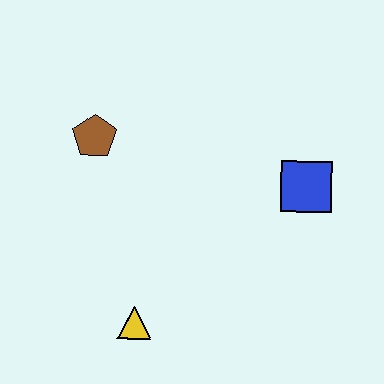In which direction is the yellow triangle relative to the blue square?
The yellow triangle is to the left of the blue square.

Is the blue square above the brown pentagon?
No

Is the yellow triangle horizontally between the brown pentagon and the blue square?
Yes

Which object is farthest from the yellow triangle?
The blue square is farthest from the yellow triangle.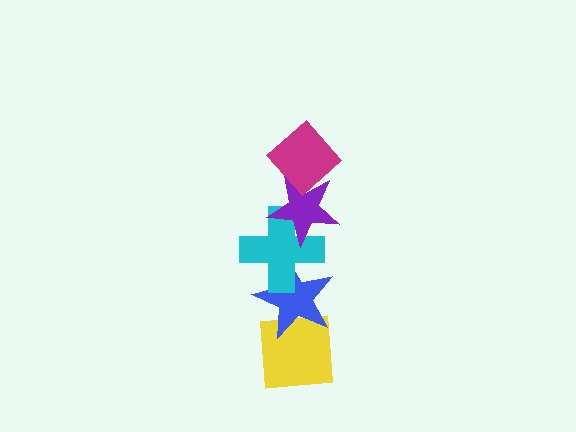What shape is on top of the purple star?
The magenta diamond is on top of the purple star.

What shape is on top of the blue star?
The cyan cross is on top of the blue star.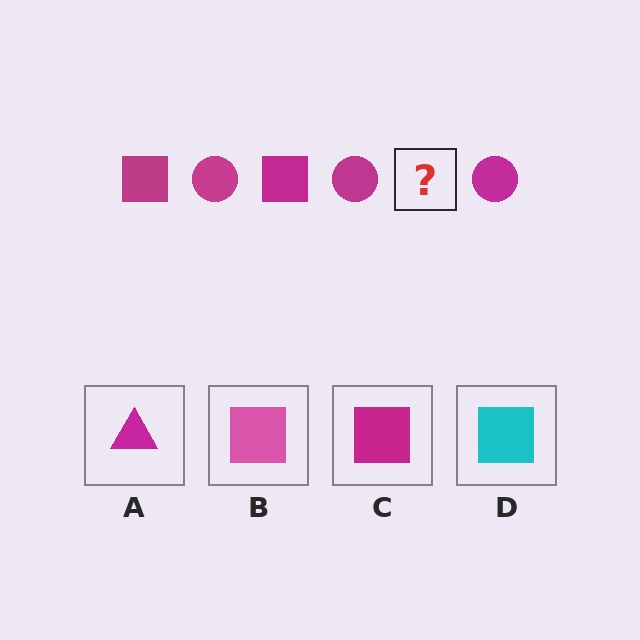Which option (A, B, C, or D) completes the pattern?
C.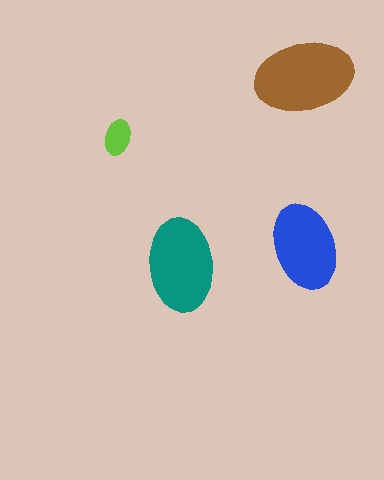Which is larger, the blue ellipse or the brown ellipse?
The brown one.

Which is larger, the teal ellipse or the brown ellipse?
The brown one.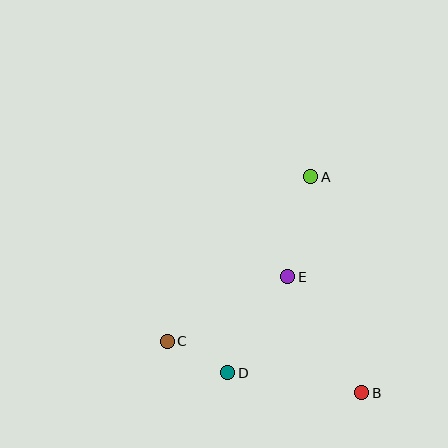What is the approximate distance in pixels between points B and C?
The distance between B and C is approximately 202 pixels.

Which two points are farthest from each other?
Points A and B are farthest from each other.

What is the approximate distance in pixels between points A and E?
The distance between A and E is approximately 102 pixels.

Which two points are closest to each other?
Points C and D are closest to each other.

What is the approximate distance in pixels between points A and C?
The distance between A and C is approximately 218 pixels.